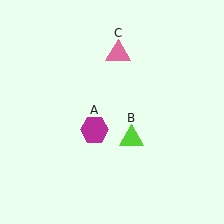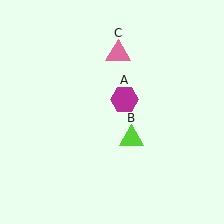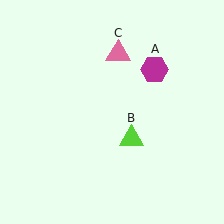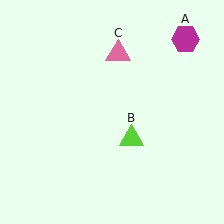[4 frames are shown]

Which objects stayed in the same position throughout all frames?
Lime triangle (object B) and pink triangle (object C) remained stationary.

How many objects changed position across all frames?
1 object changed position: magenta hexagon (object A).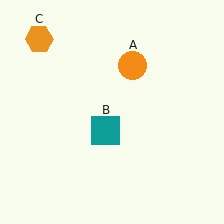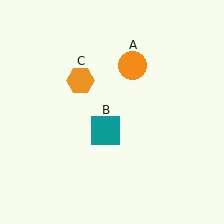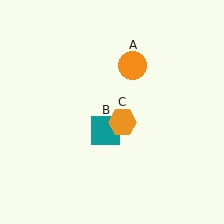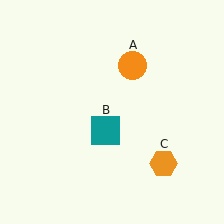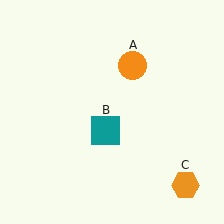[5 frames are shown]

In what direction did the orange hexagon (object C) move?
The orange hexagon (object C) moved down and to the right.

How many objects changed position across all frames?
1 object changed position: orange hexagon (object C).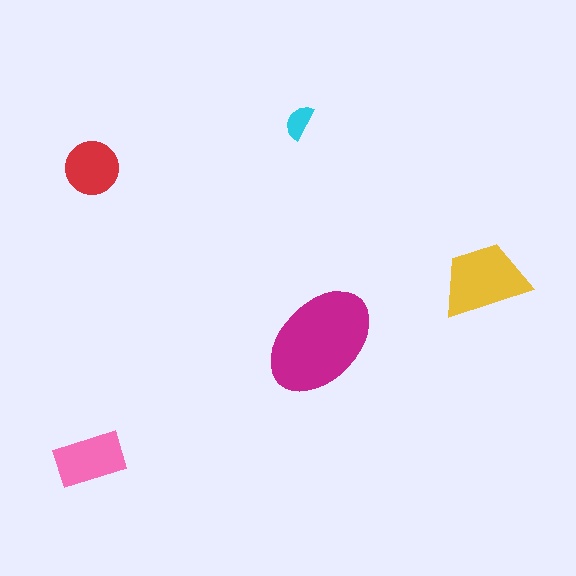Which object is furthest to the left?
The pink rectangle is leftmost.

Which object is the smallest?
The cyan semicircle.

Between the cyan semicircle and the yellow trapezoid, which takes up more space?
The yellow trapezoid.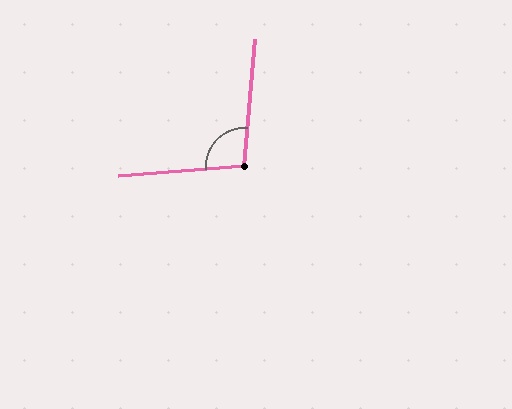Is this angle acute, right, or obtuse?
It is obtuse.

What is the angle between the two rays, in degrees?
Approximately 99 degrees.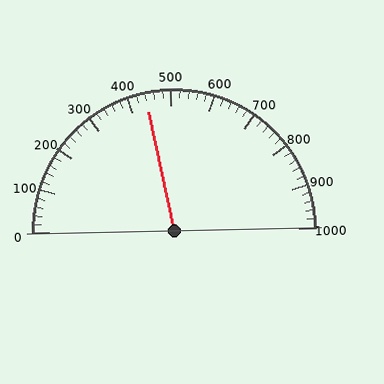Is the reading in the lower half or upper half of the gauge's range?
The reading is in the lower half of the range (0 to 1000).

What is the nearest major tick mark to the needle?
The nearest major tick mark is 400.